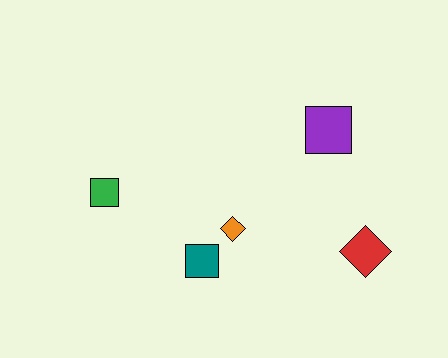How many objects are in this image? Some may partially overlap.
There are 5 objects.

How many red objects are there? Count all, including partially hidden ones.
There is 1 red object.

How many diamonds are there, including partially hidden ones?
There are 2 diamonds.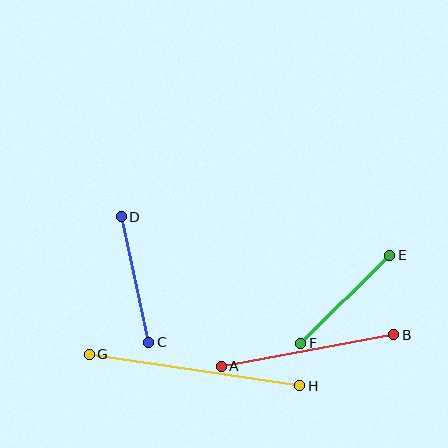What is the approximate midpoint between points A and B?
The midpoint is at approximately (308, 351) pixels.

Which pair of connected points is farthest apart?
Points G and H are farthest apart.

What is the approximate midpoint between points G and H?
The midpoint is at approximately (194, 370) pixels.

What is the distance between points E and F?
The distance is approximately 125 pixels.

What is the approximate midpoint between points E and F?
The midpoint is at approximately (345, 299) pixels.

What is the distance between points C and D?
The distance is approximately 129 pixels.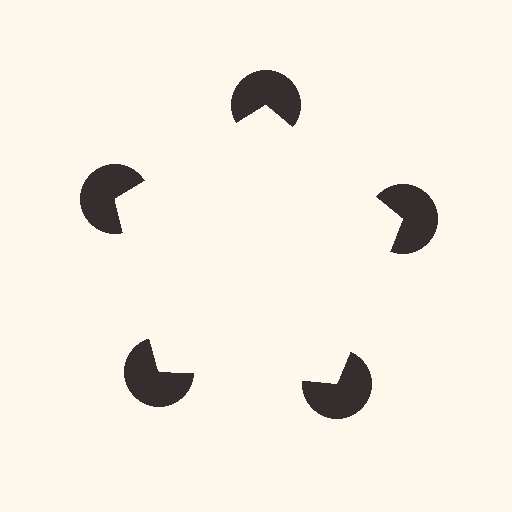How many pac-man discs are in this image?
There are 5 — one at each vertex of the illusory pentagon.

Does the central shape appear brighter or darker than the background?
It typically appears slightly brighter than the background, even though no actual brightness change is drawn.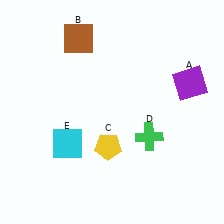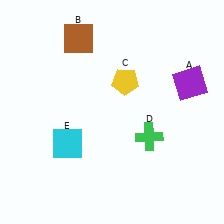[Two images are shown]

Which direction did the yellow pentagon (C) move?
The yellow pentagon (C) moved up.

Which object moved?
The yellow pentagon (C) moved up.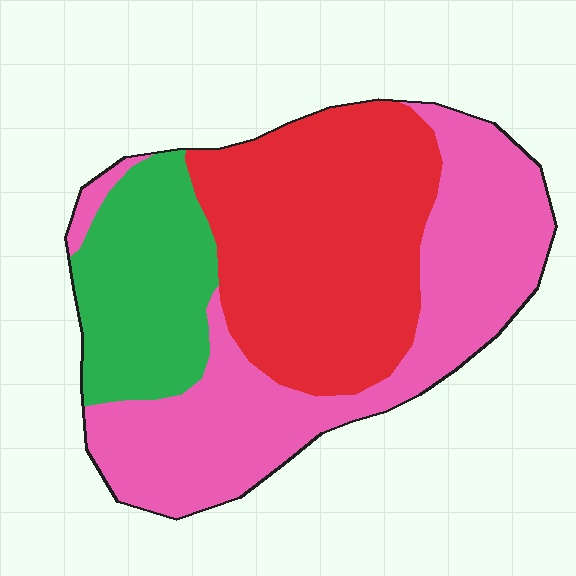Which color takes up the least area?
Green, at roughly 20%.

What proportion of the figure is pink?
Pink covers 41% of the figure.